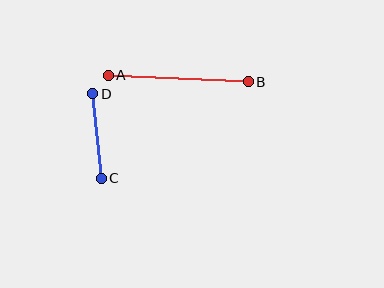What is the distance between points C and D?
The distance is approximately 85 pixels.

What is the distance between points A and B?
The distance is approximately 140 pixels.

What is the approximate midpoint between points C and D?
The midpoint is at approximately (97, 136) pixels.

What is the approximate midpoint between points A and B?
The midpoint is at approximately (178, 79) pixels.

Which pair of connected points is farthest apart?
Points A and B are farthest apart.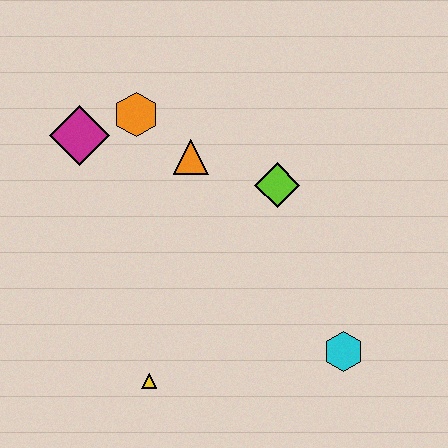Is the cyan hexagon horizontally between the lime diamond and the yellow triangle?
No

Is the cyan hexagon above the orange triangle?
No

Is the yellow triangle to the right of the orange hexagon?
Yes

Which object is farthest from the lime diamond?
The yellow triangle is farthest from the lime diamond.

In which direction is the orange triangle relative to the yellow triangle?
The orange triangle is above the yellow triangle.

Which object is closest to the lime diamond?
The orange triangle is closest to the lime diamond.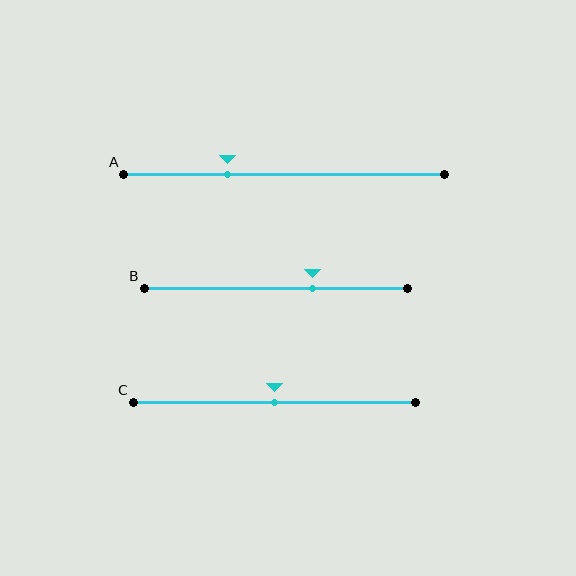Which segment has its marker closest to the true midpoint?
Segment C has its marker closest to the true midpoint.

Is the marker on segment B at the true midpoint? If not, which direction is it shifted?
No, the marker on segment B is shifted to the right by about 14% of the segment length.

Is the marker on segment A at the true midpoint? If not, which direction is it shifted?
No, the marker on segment A is shifted to the left by about 18% of the segment length.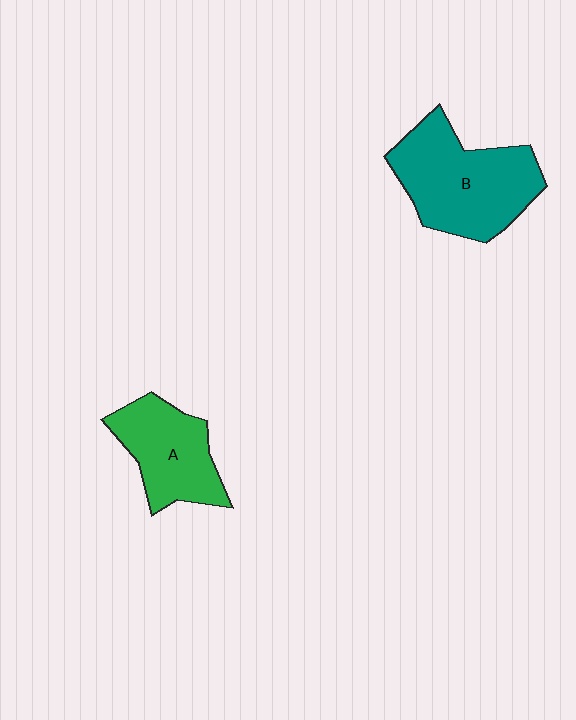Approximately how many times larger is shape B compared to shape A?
Approximately 1.5 times.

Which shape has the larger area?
Shape B (teal).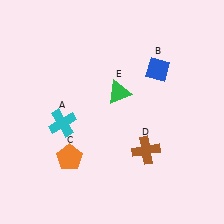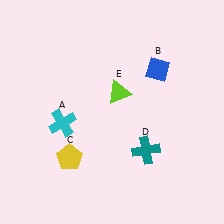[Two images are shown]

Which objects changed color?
C changed from orange to yellow. D changed from brown to teal. E changed from green to lime.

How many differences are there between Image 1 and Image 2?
There are 3 differences between the two images.